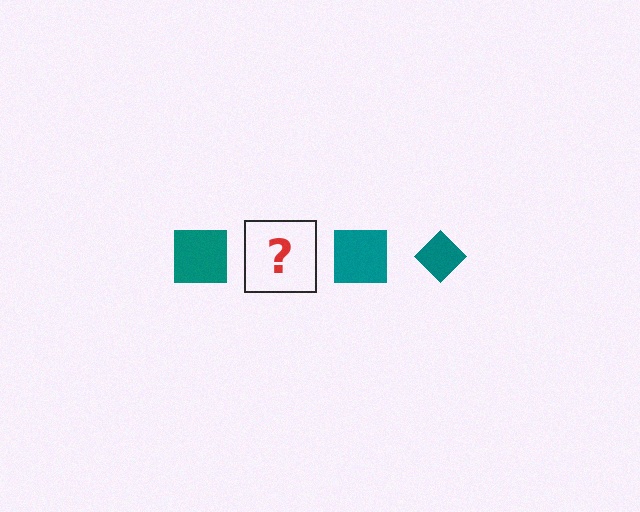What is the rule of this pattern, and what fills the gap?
The rule is that the pattern cycles through square, diamond shapes in teal. The gap should be filled with a teal diamond.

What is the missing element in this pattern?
The missing element is a teal diamond.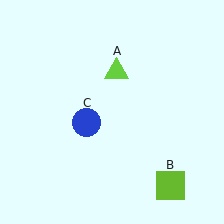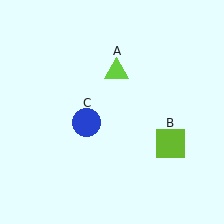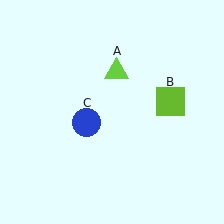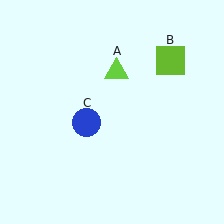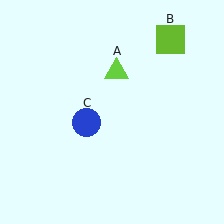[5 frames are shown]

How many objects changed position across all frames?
1 object changed position: lime square (object B).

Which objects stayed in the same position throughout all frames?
Lime triangle (object A) and blue circle (object C) remained stationary.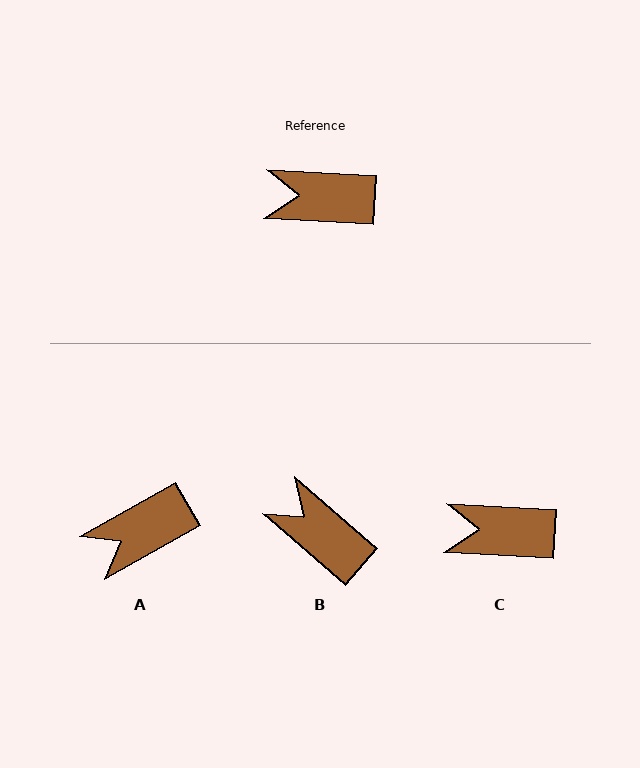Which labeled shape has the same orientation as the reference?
C.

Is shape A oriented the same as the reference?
No, it is off by about 32 degrees.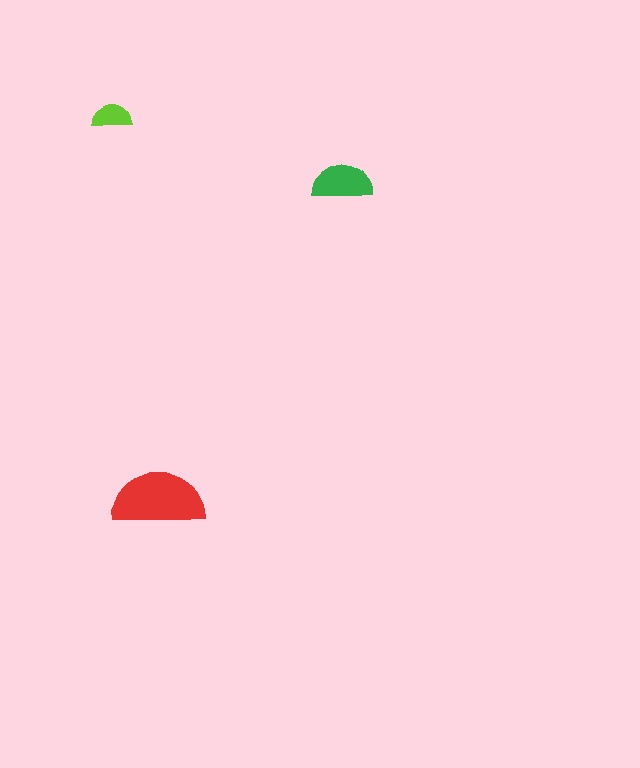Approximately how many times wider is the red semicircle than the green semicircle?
About 1.5 times wider.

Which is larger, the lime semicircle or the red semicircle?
The red one.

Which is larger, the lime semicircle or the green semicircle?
The green one.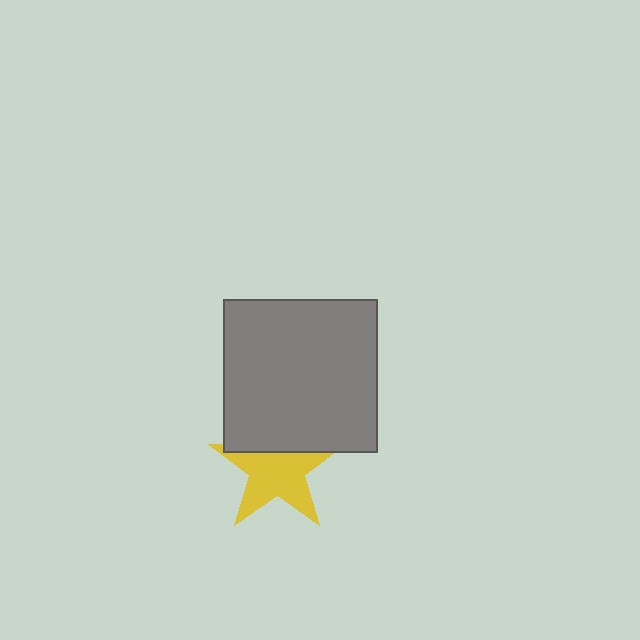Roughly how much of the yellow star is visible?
Most of it is visible (roughly 68%).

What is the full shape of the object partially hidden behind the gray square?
The partially hidden object is a yellow star.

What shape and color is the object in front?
The object in front is a gray square.